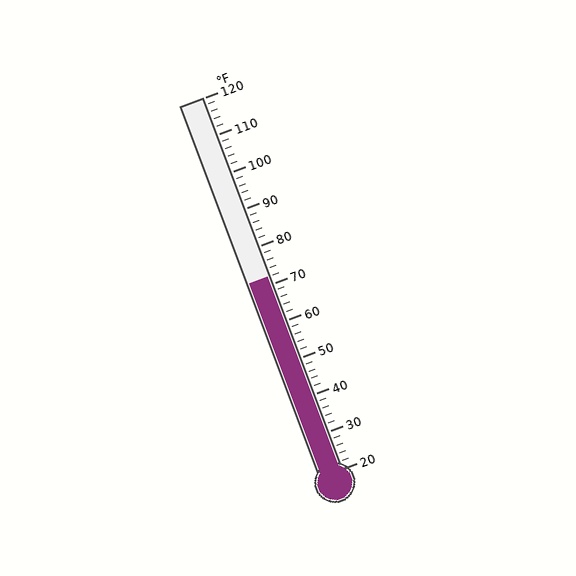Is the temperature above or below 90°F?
The temperature is below 90°F.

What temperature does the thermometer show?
The thermometer shows approximately 72°F.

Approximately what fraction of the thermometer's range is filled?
The thermometer is filled to approximately 50% of its range.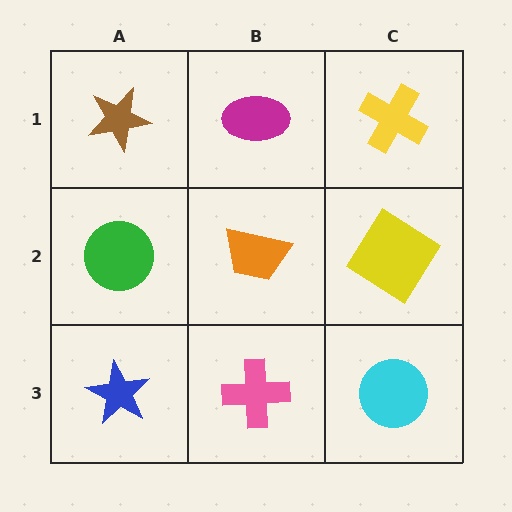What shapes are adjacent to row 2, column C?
A yellow cross (row 1, column C), a cyan circle (row 3, column C), an orange trapezoid (row 2, column B).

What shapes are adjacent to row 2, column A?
A brown star (row 1, column A), a blue star (row 3, column A), an orange trapezoid (row 2, column B).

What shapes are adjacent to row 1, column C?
A yellow diamond (row 2, column C), a magenta ellipse (row 1, column B).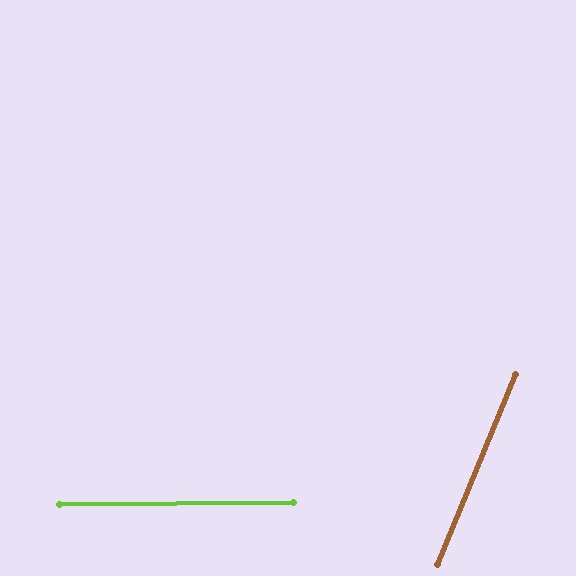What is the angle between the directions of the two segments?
Approximately 67 degrees.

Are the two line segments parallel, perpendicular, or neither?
Neither parallel nor perpendicular — they differ by about 67°.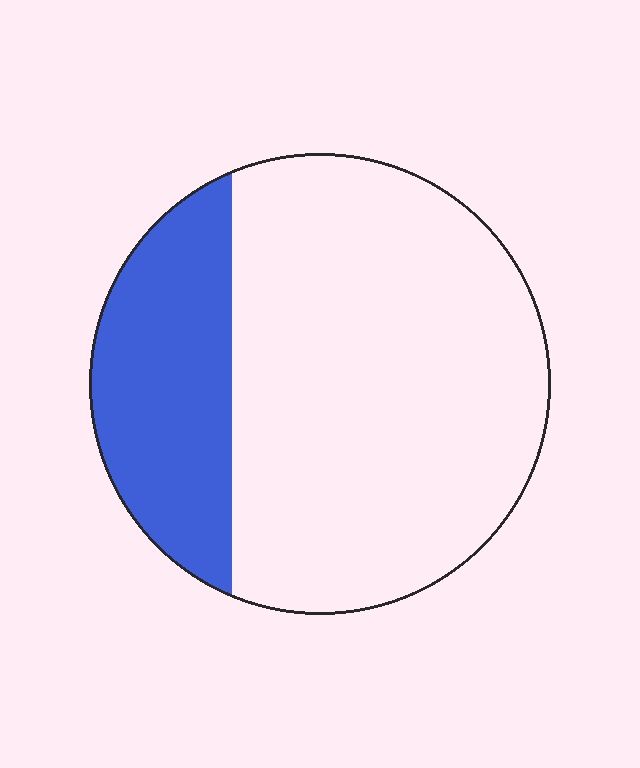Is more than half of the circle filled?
No.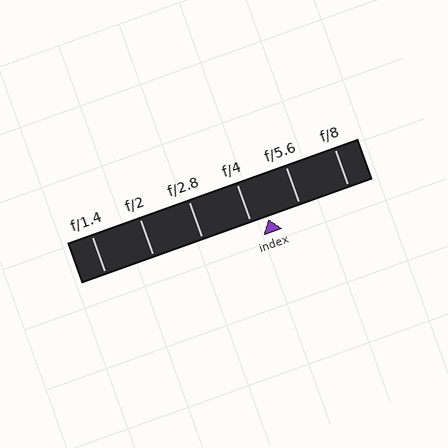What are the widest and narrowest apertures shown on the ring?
The widest aperture shown is f/1.4 and the narrowest is f/8.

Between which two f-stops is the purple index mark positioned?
The index mark is between f/4 and f/5.6.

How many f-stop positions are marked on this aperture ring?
There are 6 f-stop positions marked.